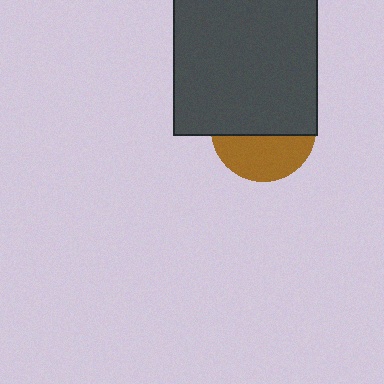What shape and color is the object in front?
The object in front is a dark gray rectangle.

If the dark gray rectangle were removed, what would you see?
You would see the complete brown circle.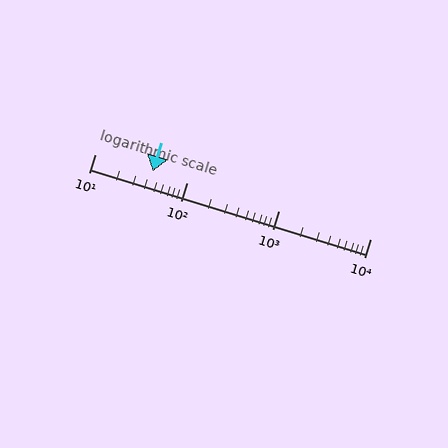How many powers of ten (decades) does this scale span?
The scale spans 3 decades, from 10 to 10000.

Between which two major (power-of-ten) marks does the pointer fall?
The pointer is between 10 and 100.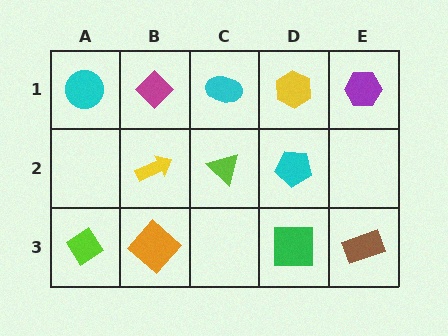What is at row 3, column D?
A green square.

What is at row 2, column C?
A lime triangle.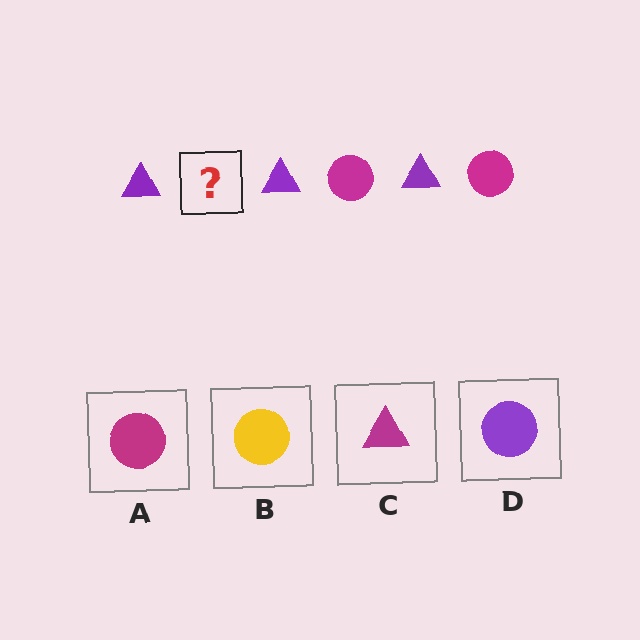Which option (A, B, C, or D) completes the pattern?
A.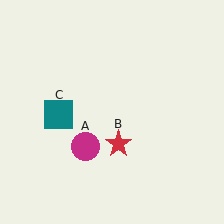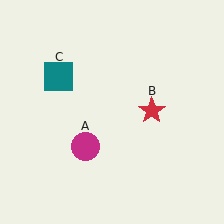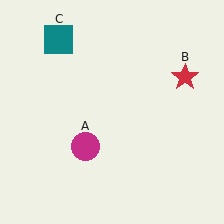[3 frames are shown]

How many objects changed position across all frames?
2 objects changed position: red star (object B), teal square (object C).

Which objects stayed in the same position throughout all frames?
Magenta circle (object A) remained stationary.